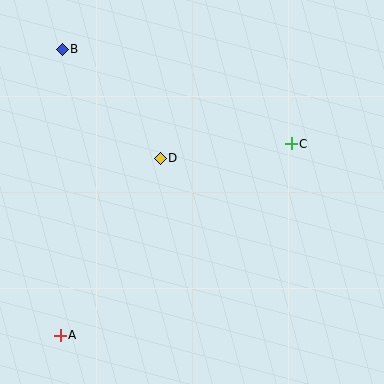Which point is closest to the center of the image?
Point D at (160, 158) is closest to the center.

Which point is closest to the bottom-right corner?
Point C is closest to the bottom-right corner.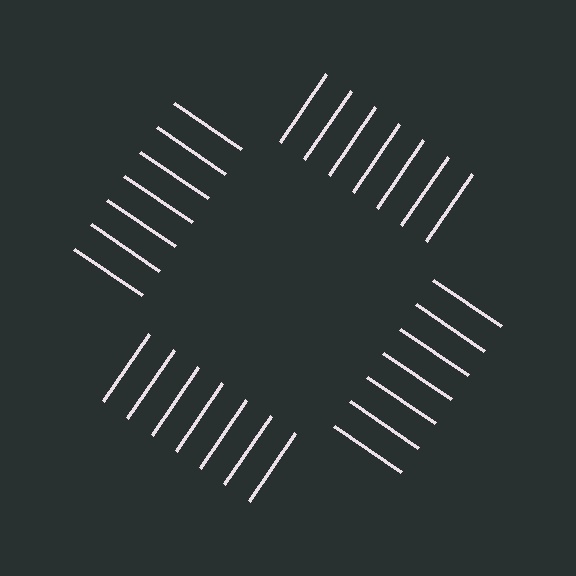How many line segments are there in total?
28 — 7 along each of the 4 edges.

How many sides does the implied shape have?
4 sides — the line-ends trace a square.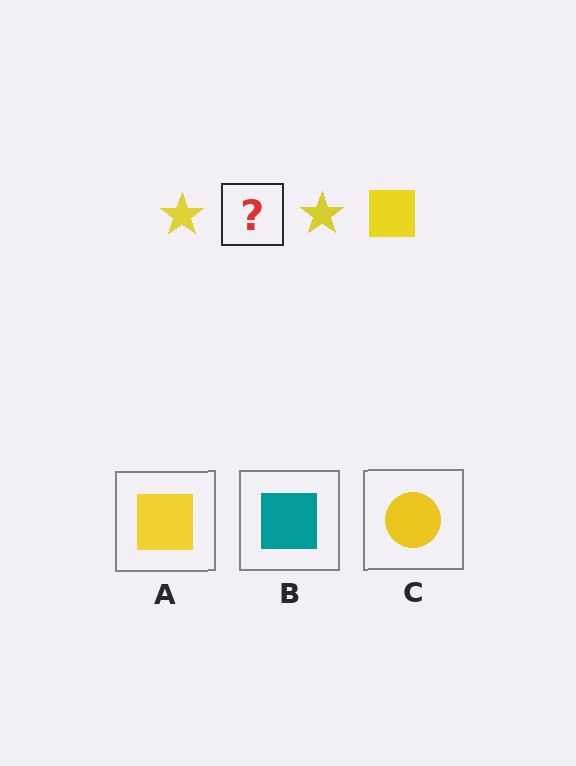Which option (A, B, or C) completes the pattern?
A.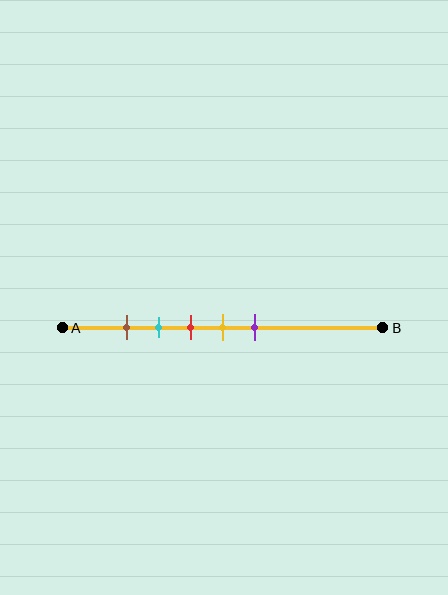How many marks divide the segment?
There are 5 marks dividing the segment.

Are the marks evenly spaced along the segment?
Yes, the marks are approximately evenly spaced.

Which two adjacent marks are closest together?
The brown and cyan marks are the closest adjacent pair.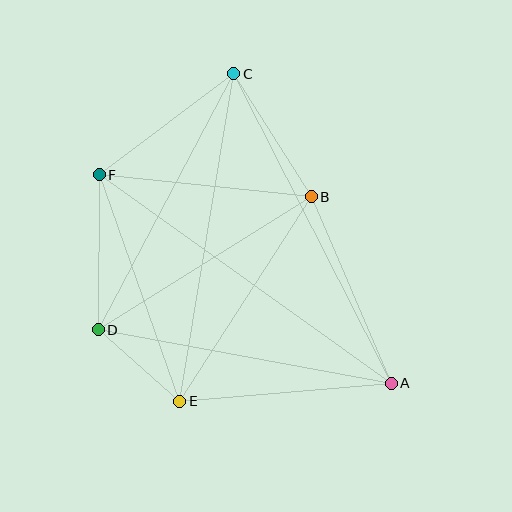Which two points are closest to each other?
Points D and E are closest to each other.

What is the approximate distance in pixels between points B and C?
The distance between B and C is approximately 145 pixels.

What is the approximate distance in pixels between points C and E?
The distance between C and E is approximately 332 pixels.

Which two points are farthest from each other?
Points A and F are farthest from each other.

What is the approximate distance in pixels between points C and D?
The distance between C and D is approximately 290 pixels.